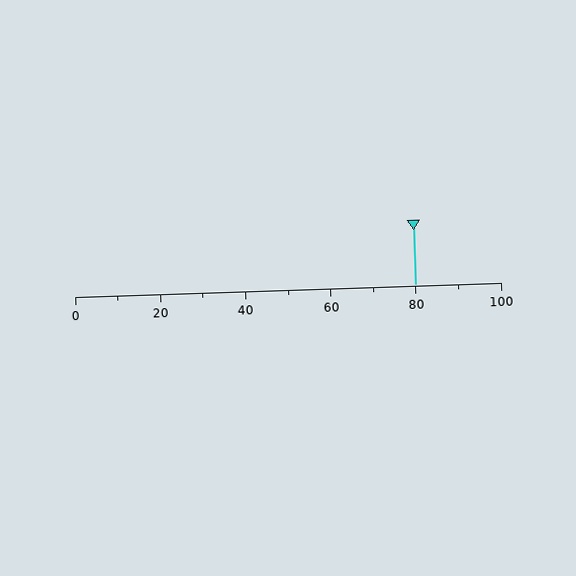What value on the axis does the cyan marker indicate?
The marker indicates approximately 80.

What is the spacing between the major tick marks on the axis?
The major ticks are spaced 20 apart.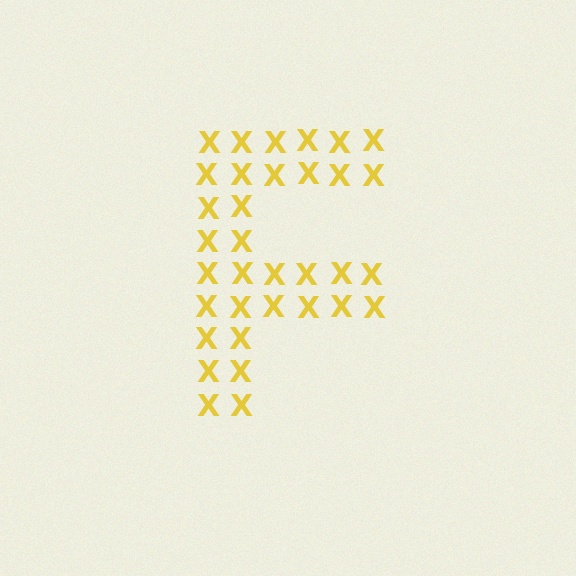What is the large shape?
The large shape is the letter F.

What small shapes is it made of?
It is made of small letter X's.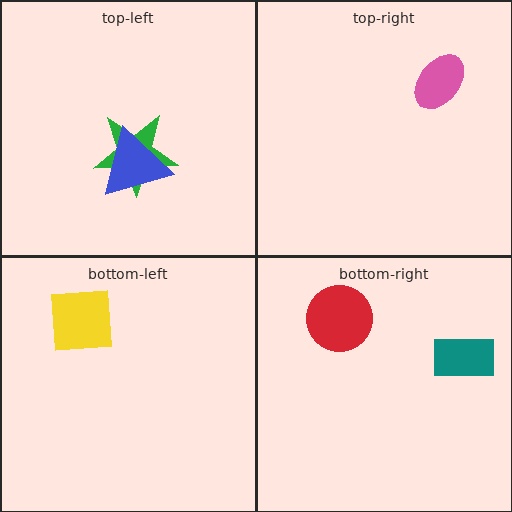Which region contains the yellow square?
The bottom-left region.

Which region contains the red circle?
The bottom-right region.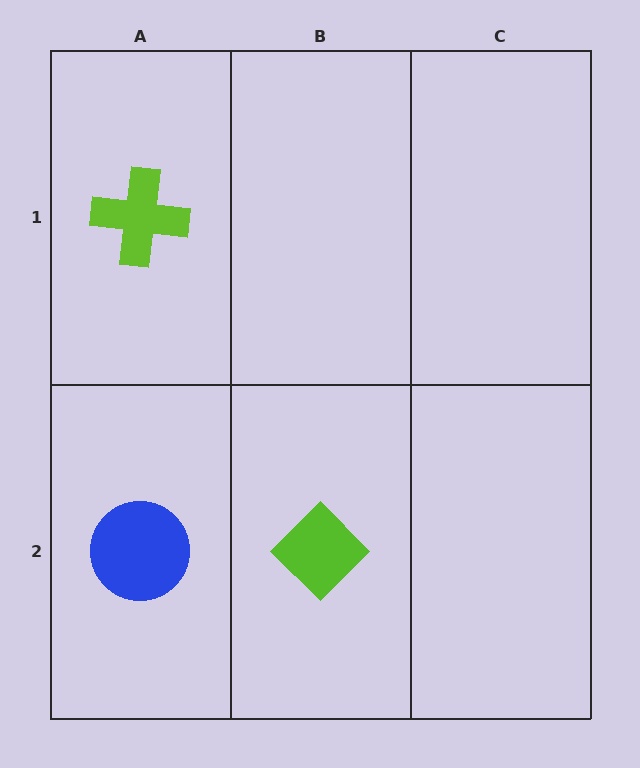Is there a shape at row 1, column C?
No, that cell is empty.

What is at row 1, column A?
A lime cross.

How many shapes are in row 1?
1 shape.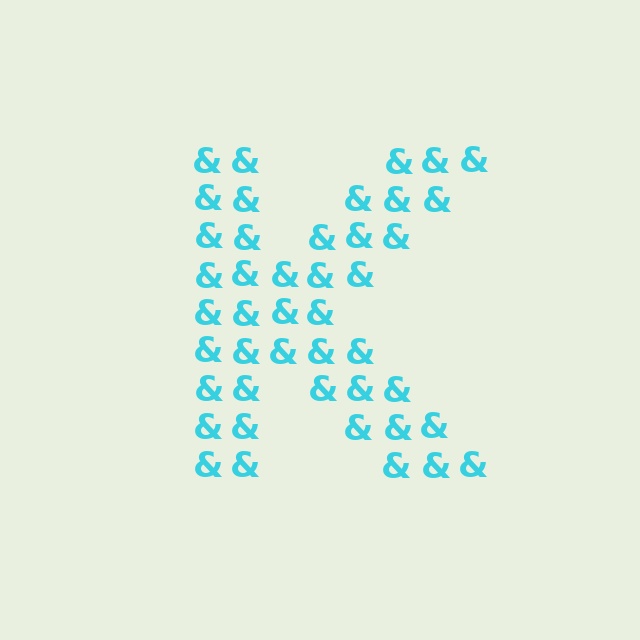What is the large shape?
The large shape is the letter K.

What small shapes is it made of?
It is made of small ampersands.